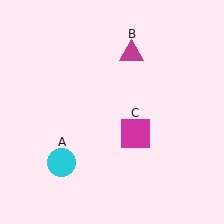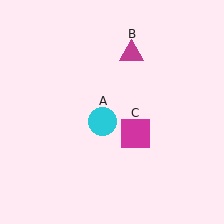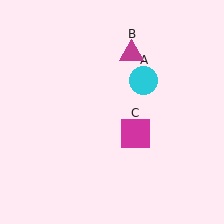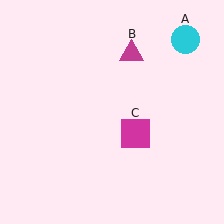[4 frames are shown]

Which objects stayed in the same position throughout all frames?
Magenta triangle (object B) and magenta square (object C) remained stationary.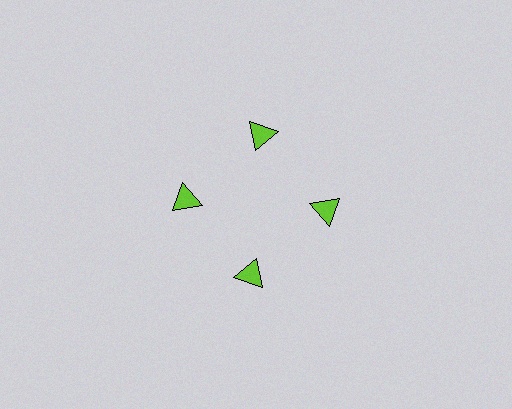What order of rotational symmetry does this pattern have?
This pattern has 4-fold rotational symmetry.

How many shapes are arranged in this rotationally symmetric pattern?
There are 4 shapes, arranged in 4 groups of 1.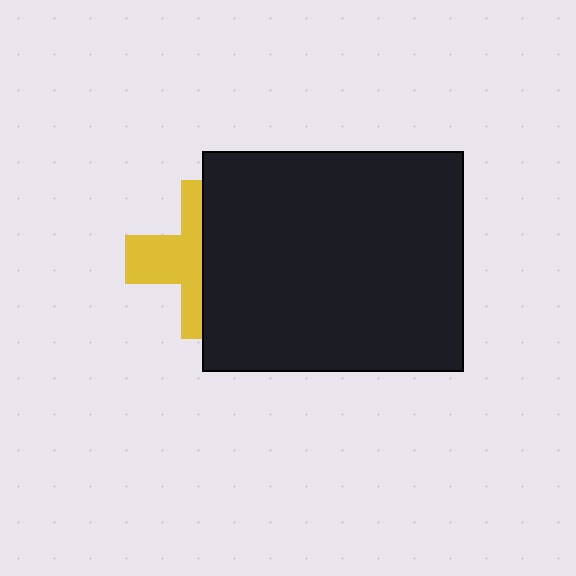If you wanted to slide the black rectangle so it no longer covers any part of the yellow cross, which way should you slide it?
Slide it right — that is the most direct way to separate the two shapes.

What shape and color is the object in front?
The object in front is a black rectangle.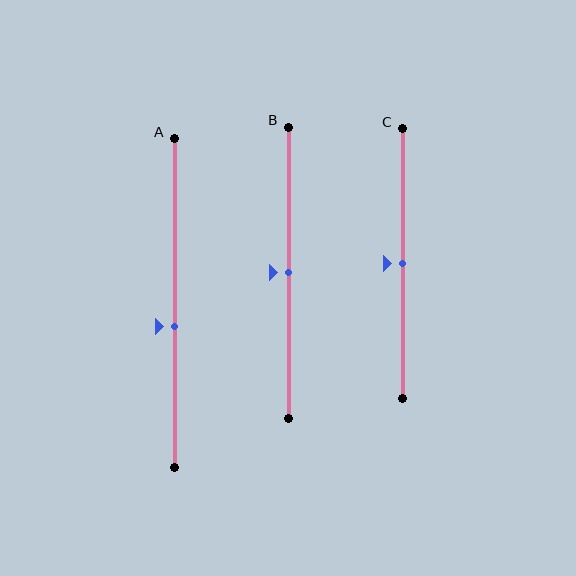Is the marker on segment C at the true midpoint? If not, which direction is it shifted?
Yes, the marker on segment C is at the true midpoint.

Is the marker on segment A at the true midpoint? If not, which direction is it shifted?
No, the marker on segment A is shifted downward by about 7% of the segment length.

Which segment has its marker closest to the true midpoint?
Segment B has its marker closest to the true midpoint.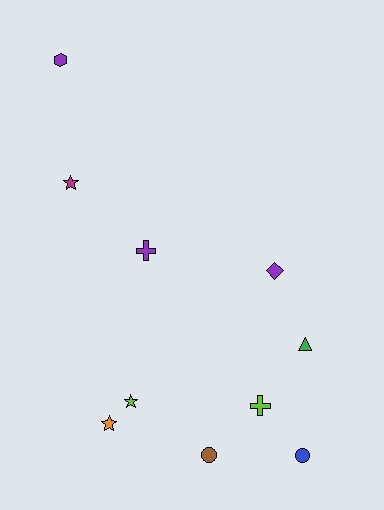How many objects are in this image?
There are 10 objects.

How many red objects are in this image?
There are no red objects.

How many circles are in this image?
There are 2 circles.